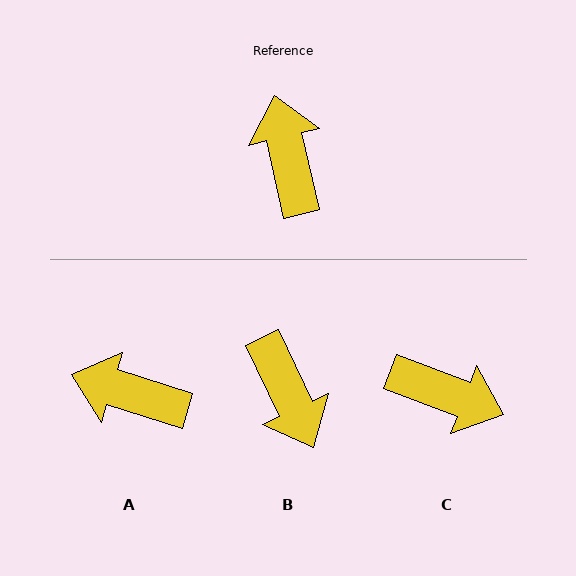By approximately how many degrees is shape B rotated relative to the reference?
Approximately 168 degrees clockwise.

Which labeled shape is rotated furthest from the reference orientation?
B, about 168 degrees away.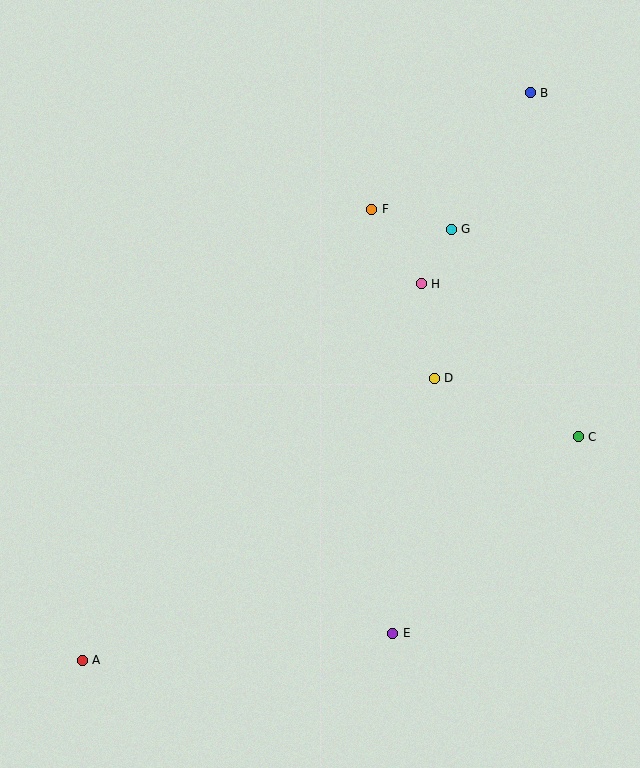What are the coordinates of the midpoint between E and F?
The midpoint between E and F is at (382, 421).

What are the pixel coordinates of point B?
Point B is at (530, 93).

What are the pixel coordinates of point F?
Point F is at (372, 209).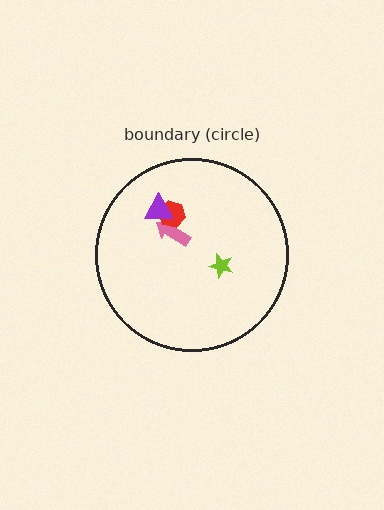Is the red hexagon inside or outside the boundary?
Inside.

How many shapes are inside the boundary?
4 inside, 0 outside.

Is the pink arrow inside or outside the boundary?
Inside.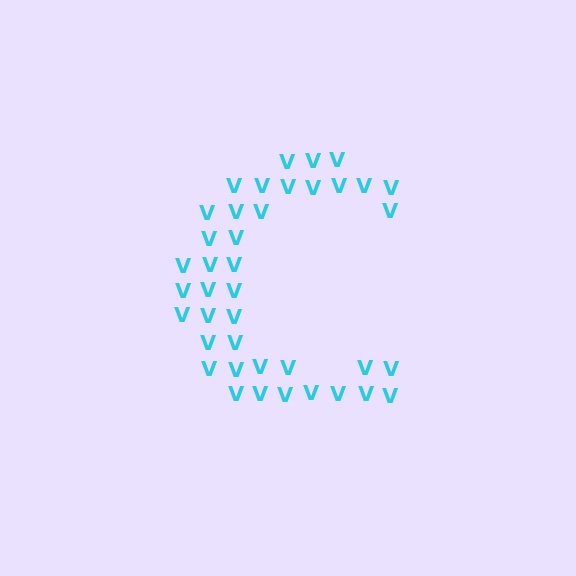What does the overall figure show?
The overall figure shows the letter C.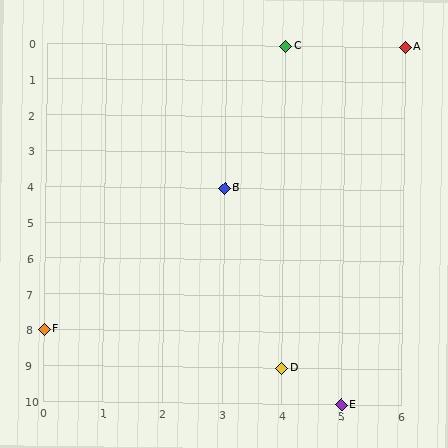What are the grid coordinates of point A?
Point A is at grid coordinates (6, 0).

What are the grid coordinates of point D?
Point D is at grid coordinates (4, 9).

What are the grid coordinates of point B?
Point B is at grid coordinates (3, 4).